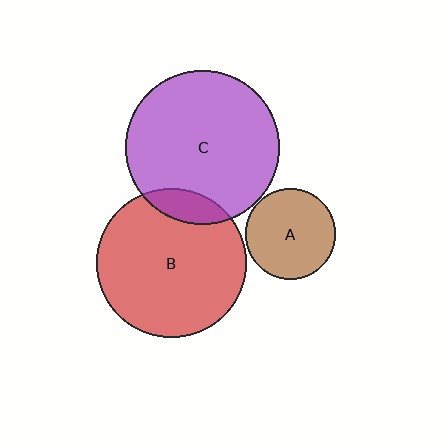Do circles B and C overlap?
Yes.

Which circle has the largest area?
Circle C (purple).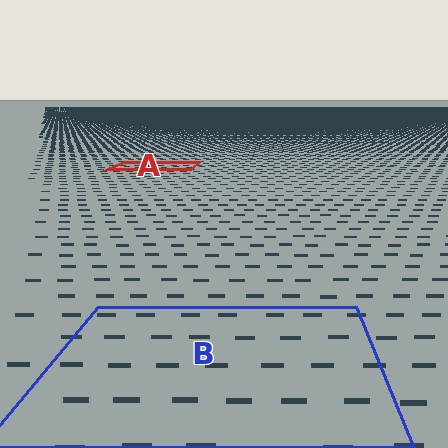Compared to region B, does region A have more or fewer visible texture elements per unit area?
Region A has more texture elements per unit area — they are packed more densely because it is farther away.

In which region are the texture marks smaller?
The texture marks are smaller in region A, because it is farther away.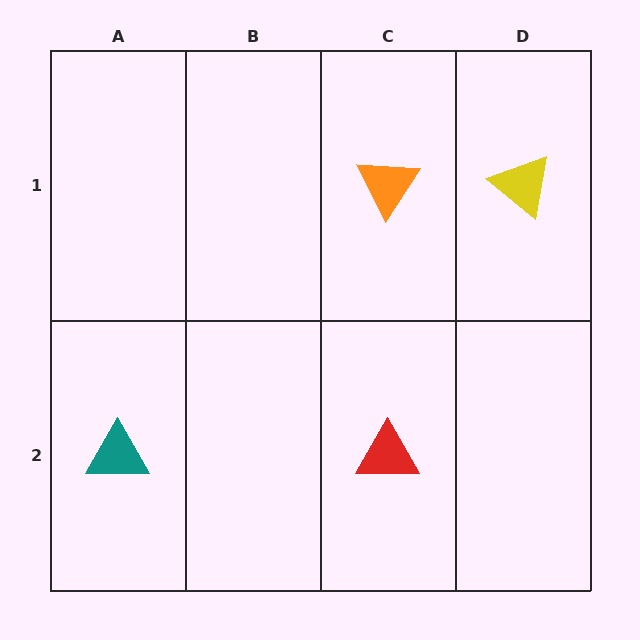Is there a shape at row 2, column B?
No, that cell is empty.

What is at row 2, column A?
A teal triangle.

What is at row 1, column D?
A yellow triangle.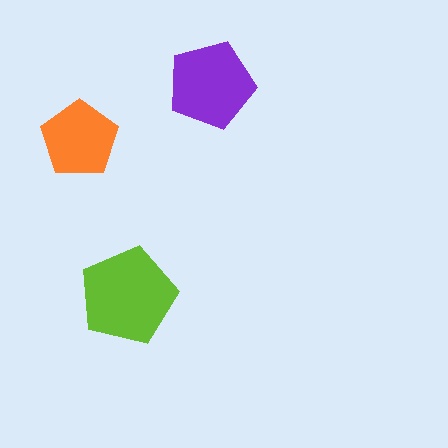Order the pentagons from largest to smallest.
the lime one, the purple one, the orange one.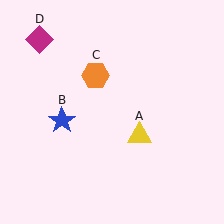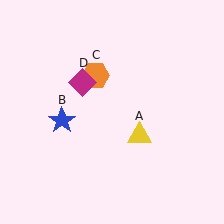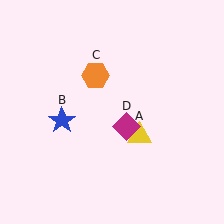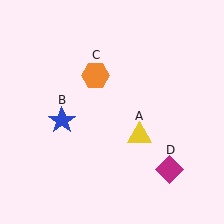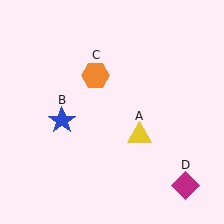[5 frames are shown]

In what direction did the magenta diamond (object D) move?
The magenta diamond (object D) moved down and to the right.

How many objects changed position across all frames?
1 object changed position: magenta diamond (object D).